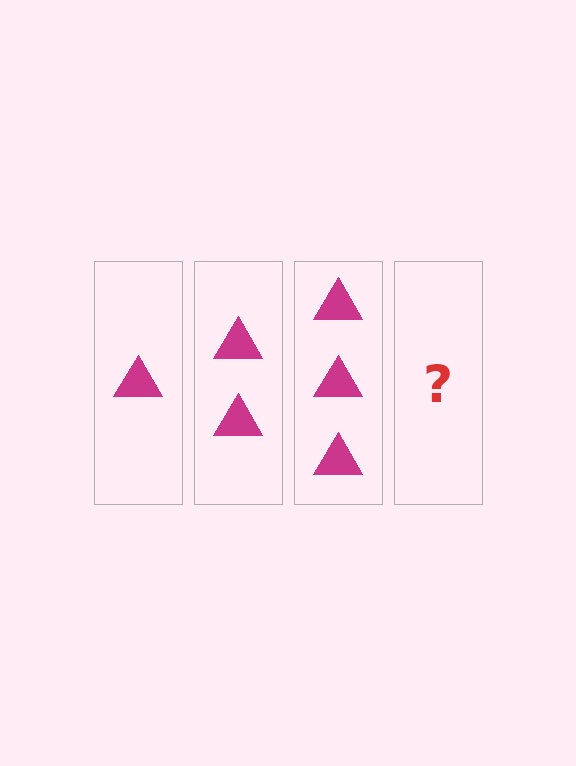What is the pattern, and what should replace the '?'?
The pattern is that each step adds one more triangle. The '?' should be 4 triangles.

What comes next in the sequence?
The next element should be 4 triangles.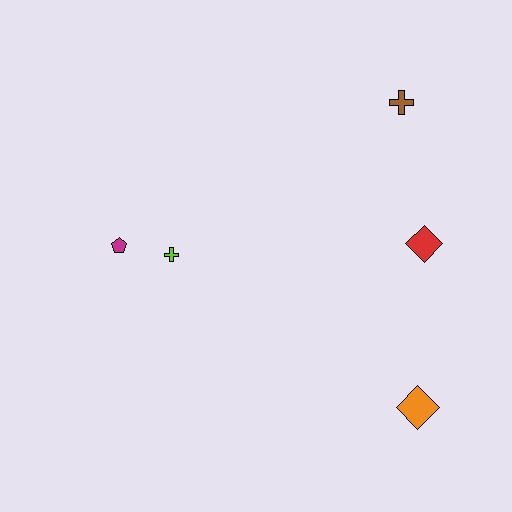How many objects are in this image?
There are 5 objects.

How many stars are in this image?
There are no stars.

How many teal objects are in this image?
There are no teal objects.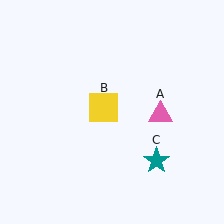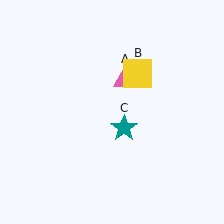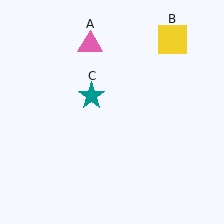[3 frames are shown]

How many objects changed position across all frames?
3 objects changed position: pink triangle (object A), yellow square (object B), teal star (object C).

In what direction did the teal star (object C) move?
The teal star (object C) moved up and to the left.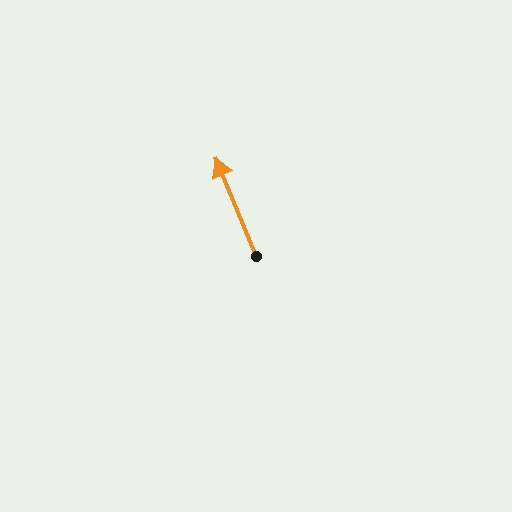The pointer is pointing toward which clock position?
Roughly 11 o'clock.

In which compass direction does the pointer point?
North.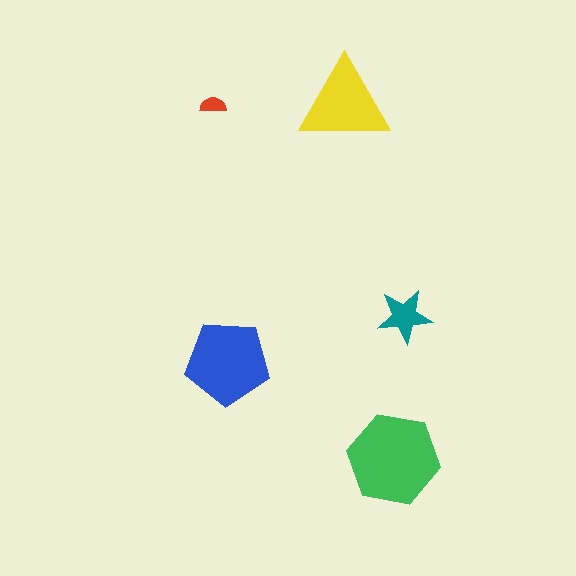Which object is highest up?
The yellow triangle is topmost.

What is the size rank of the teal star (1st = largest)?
4th.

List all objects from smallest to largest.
The red semicircle, the teal star, the yellow triangle, the blue pentagon, the green hexagon.